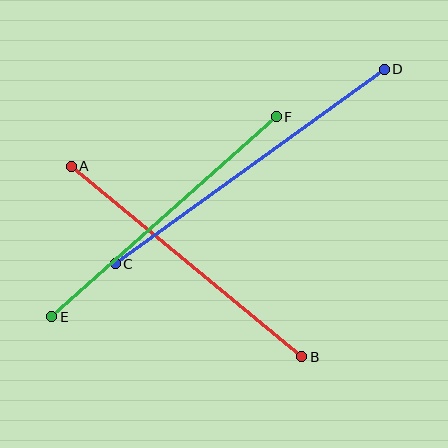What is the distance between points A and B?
The distance is approximately 299 pixels.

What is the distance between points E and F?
The distance is approximately 301 pixels.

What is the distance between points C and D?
The distance is approximately 332 pixels.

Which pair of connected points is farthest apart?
Points C and D are farthest apart.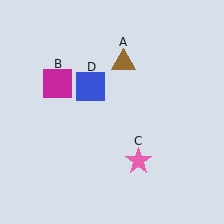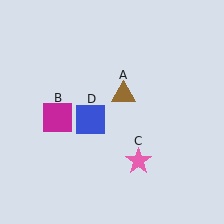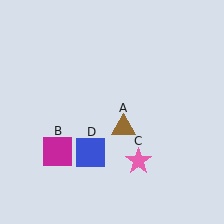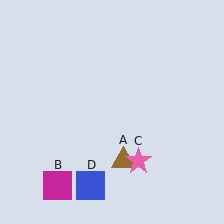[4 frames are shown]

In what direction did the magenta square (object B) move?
The magenta square (object B) moved down.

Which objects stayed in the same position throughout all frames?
Pink star (object C) remained stationary.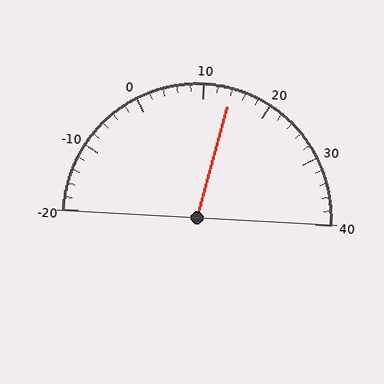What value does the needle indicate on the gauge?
The needle indicates approximately 14.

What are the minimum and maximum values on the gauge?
The gauge ranges from -20 to 40.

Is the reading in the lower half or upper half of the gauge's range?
The reading is in the upper half of the range (-20 to 40).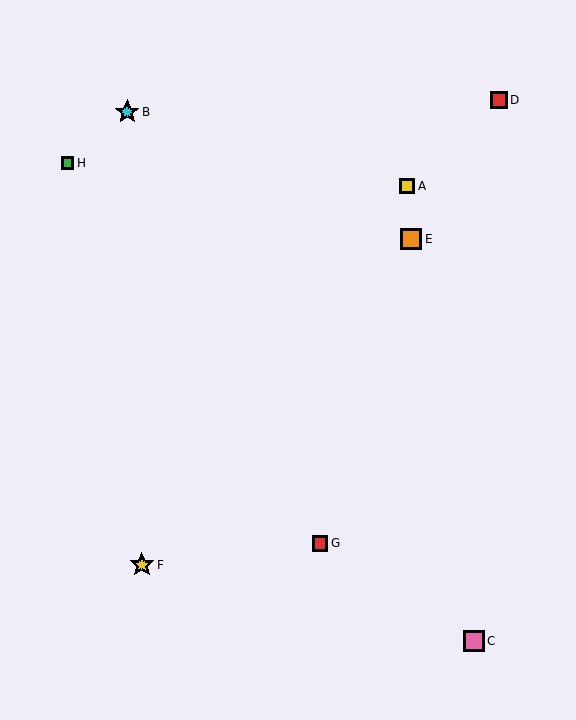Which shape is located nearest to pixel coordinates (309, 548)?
The red square (labeled G) at (320, 543) is nearest to that location.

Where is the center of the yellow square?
The center of the yellow square is at (407, 186).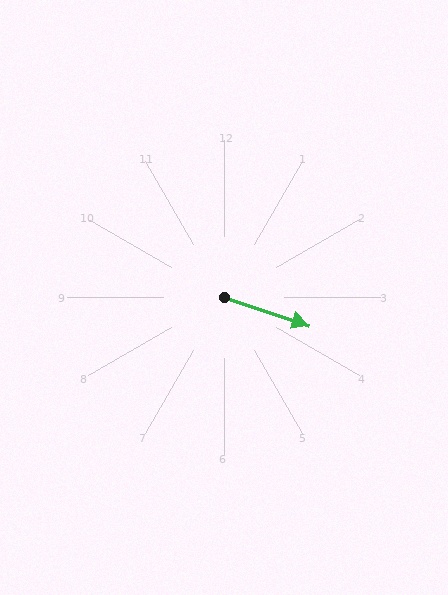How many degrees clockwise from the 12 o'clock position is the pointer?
Approximately 108 degrees.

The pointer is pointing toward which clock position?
Roughly 4 o'clock.